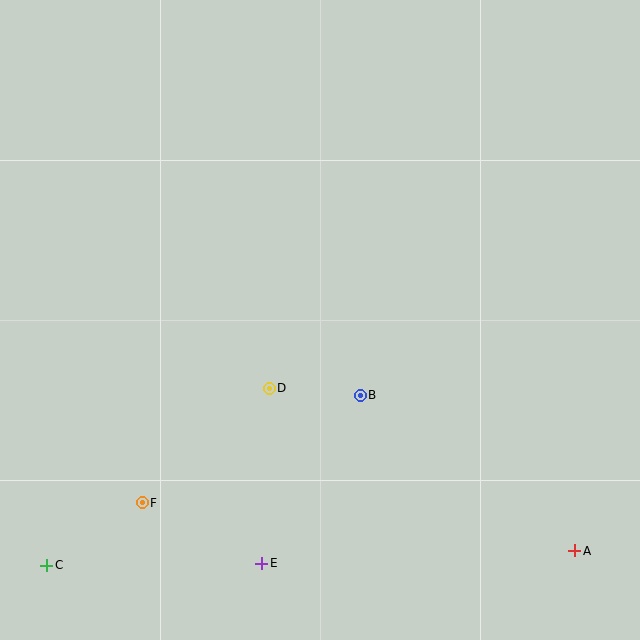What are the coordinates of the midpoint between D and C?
The midpoint between D and C is at (158, 477).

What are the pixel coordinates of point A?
Point A is at (575, 551).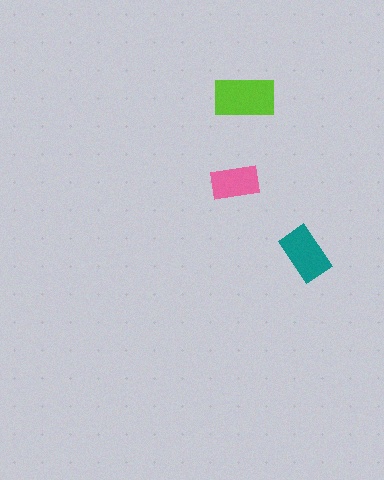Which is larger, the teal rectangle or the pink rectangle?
The teal one.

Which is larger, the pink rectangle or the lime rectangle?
The lime one.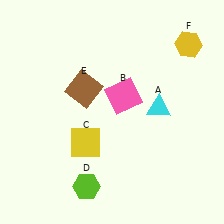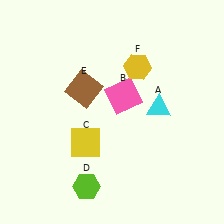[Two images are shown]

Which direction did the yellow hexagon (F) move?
The yellow hexagon (F) moved left.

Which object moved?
The yellow hexagon (F) moved left.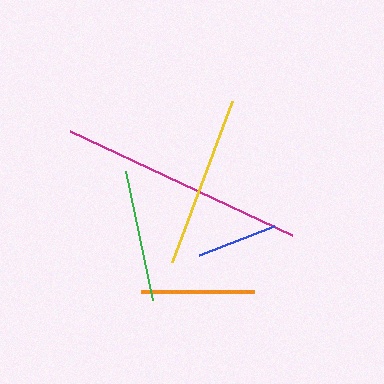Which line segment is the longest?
The magenta line is the longest at approximately 245 pixels.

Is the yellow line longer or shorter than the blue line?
The yellow line is longer than the blue line.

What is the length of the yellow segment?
The yellow segment is approximately 171 pixels long.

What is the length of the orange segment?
The orange segment is approximately 113 pixels long.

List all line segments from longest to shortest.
From longest to shortest: magenta, yellow, green, orange, blue.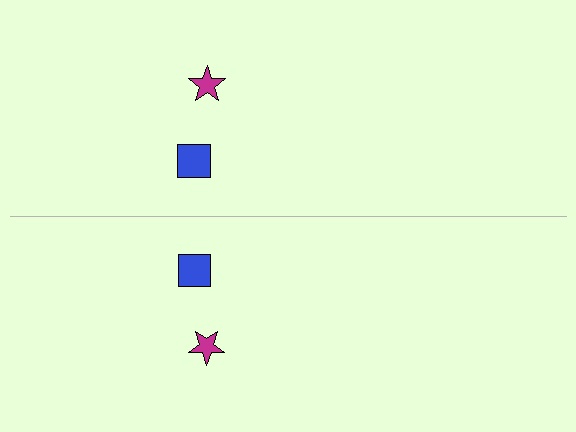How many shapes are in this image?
There are 4 shapes in this image.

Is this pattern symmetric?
Yes, this pattern has bilateral (reflection) symmetry.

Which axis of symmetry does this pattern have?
The pattern has a horizontal axis of symmetry running through the center of the image.